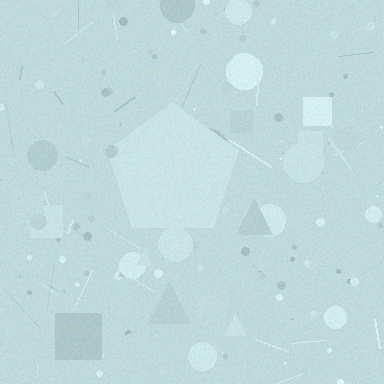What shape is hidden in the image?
A pentagon is hidden in the image.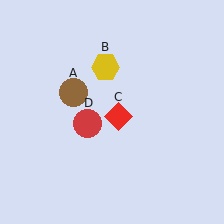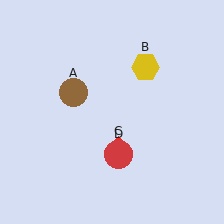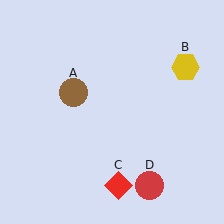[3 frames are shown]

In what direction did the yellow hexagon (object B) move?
The yellow hexagon (object B) moved right.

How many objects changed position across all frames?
3 objects changed position: yellow hexagon (object B), red diamond (object C), red circle (object D).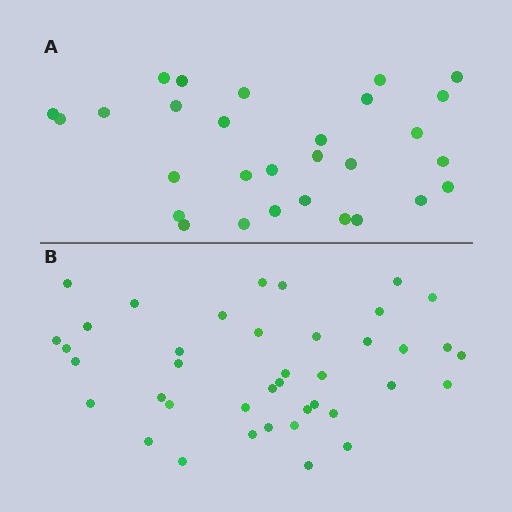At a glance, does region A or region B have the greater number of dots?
Region B (the bottom region) has more dots.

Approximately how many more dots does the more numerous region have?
Region B has roughly 12 or so more dots than region A.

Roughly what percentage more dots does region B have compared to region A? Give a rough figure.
About 40% more.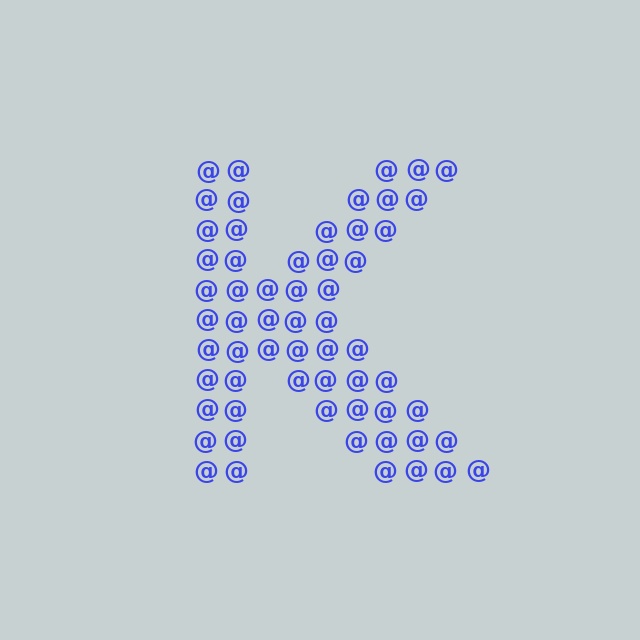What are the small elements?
The small elements are at signs.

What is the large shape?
The large shape is the letter K.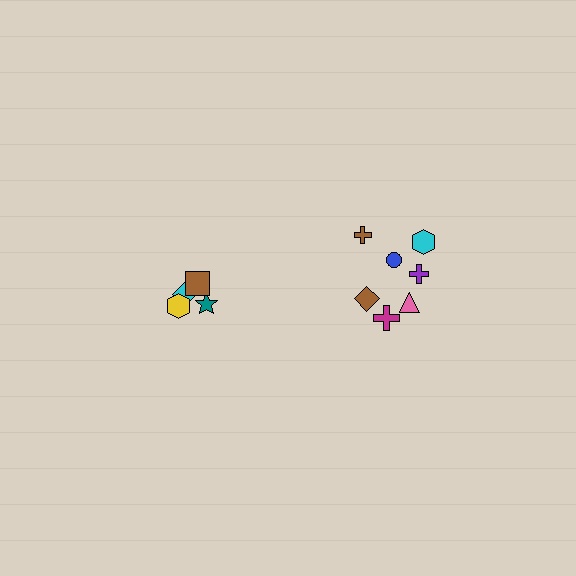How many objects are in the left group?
There are 4 objects.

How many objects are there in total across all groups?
There are 11 objects.